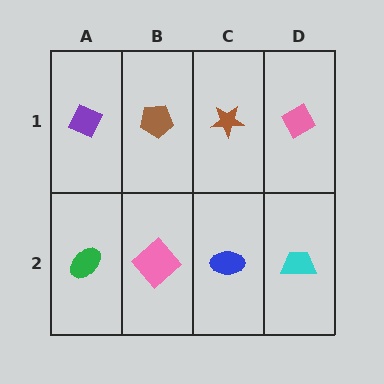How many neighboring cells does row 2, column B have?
3.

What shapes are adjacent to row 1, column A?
A green ellipse (row 2, column A), a brown pentagon (row 1, column B).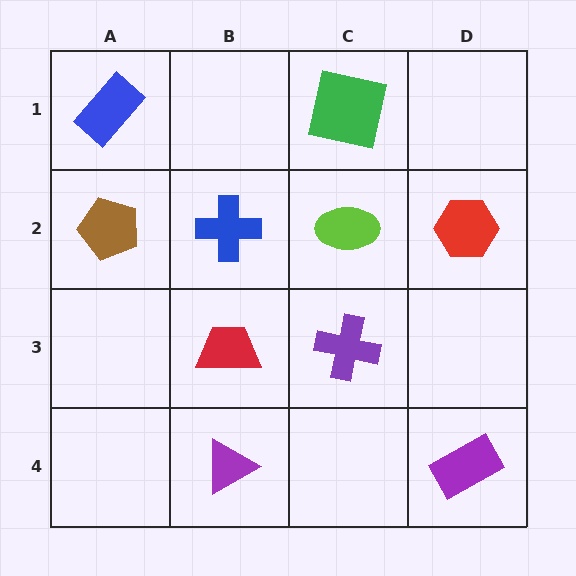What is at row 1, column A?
A blue rectangle.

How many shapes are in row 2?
4 shapes.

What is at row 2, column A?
A brown pentagon.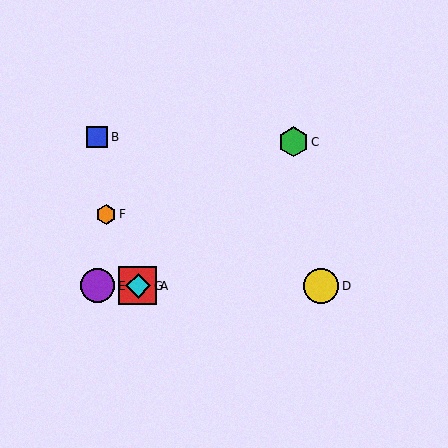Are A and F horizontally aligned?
No, A is at y≈286 and F is at y≈214.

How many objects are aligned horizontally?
4 objects (A, D, E, G) are aligned horizontally.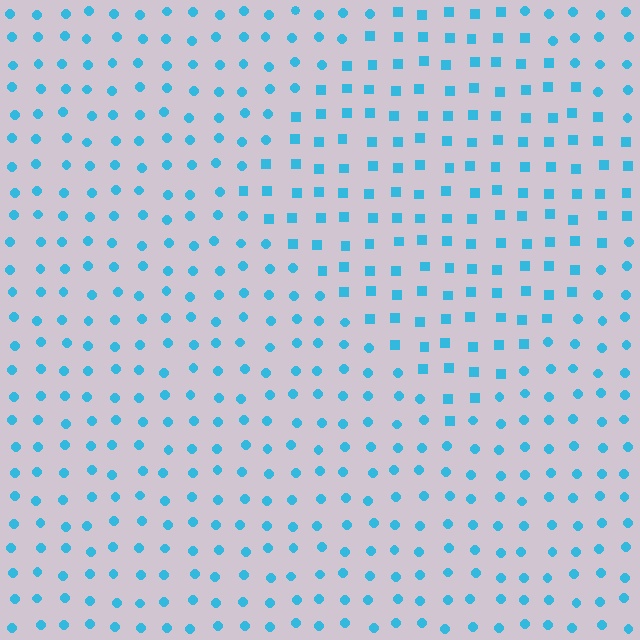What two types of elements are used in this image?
The image uses squares inside the diamond region and circles outside it.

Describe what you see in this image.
The image is filled with small cyan elements arranged in a uniform grid. A diamond-shaped region contains squares, while the surrounding area contains circles. The boundary is defined purely by the change in element shape.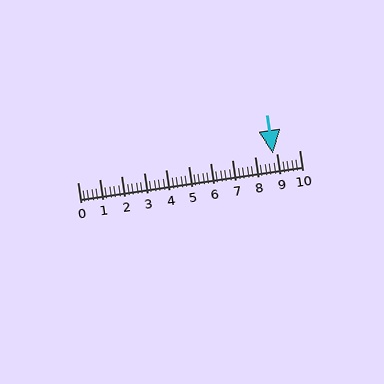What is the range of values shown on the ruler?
The ruler shows values from 0 to 10.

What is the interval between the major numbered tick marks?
The major tick marks are spaced 1 units apart.